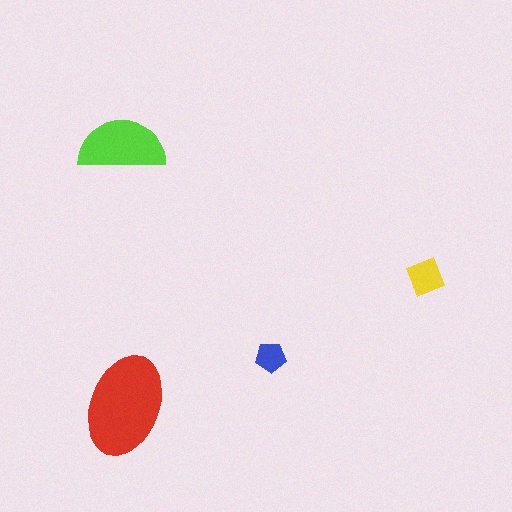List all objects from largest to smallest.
The red ellipse, the lime semicircle, the yellow diamond, the blue pentagon.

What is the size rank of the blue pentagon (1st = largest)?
4th.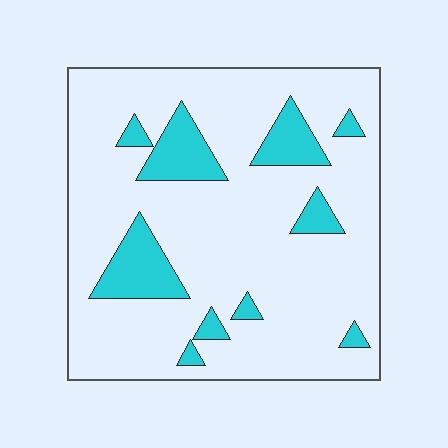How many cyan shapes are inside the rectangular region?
10.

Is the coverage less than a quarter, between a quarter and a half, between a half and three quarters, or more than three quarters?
Less than a quarter.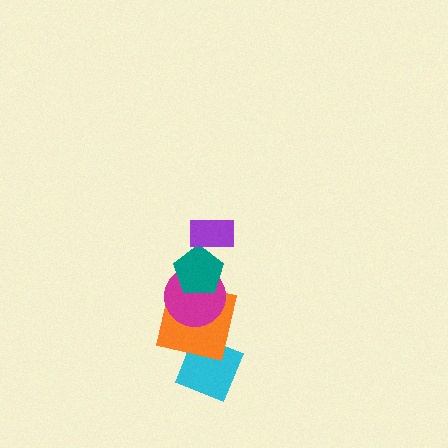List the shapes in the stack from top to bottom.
From top to bottom: the purple rectangle, the teal pentagon, the magenta circle, the orange square, the cyan diamond.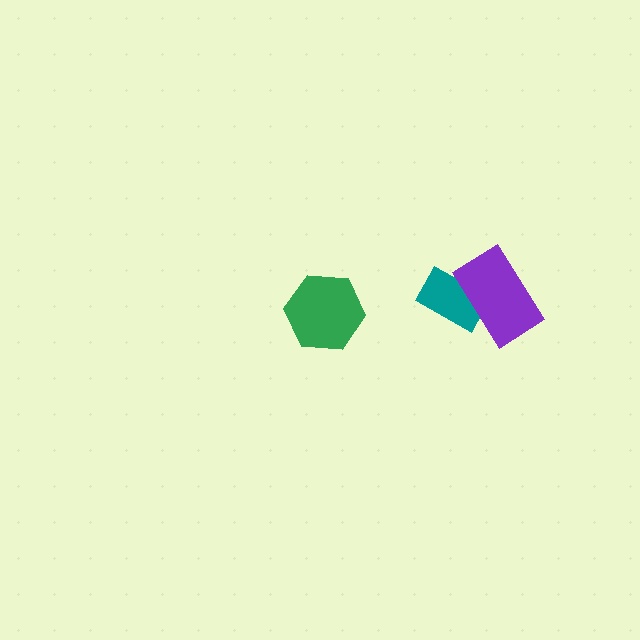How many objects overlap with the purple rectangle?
1 object overlaps with the purple rectangle.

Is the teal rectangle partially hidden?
Yes, it is partially covered by another shape.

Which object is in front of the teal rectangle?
The purple rectangle is in front of the teal rectangle.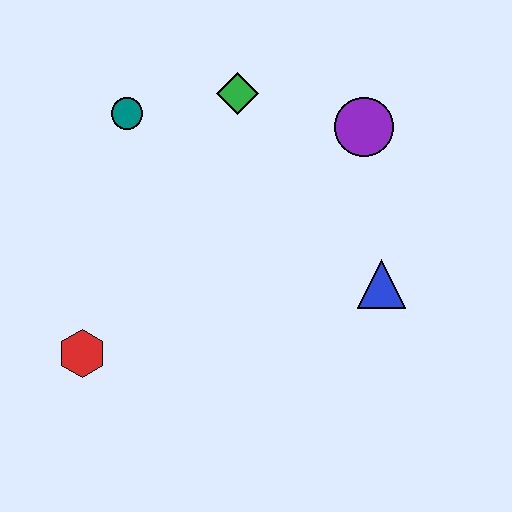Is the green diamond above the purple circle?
Yes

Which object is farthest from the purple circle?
The red hexagon is farthest from the purple circle.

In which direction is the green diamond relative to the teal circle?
The green diamond is to the right of the teal circle.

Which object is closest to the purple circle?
The green diamond is closest to the purple circle.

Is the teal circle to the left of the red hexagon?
No